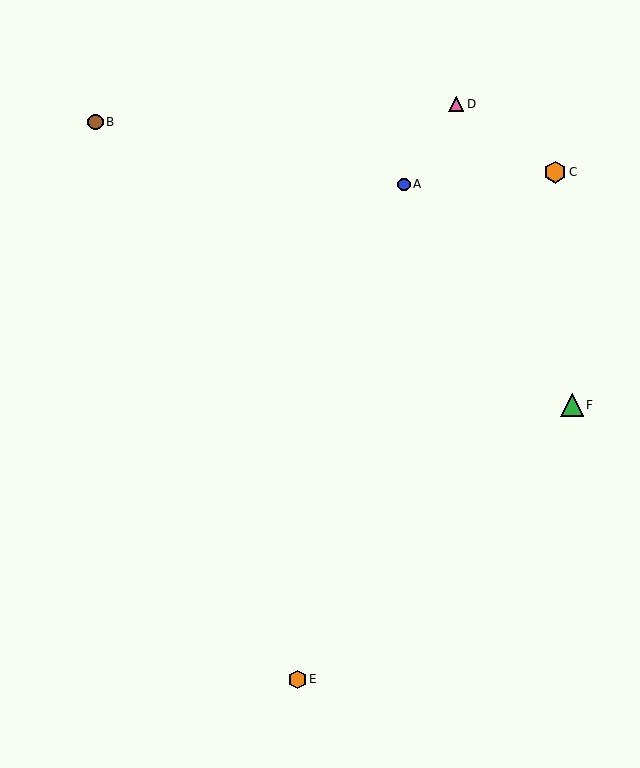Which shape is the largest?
The green triangle (labeled F) is the largest.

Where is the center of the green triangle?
The center of the green triangle is at (572, 405).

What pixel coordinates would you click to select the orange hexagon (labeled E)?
Click at (297, 679) to select the orange hexagon E.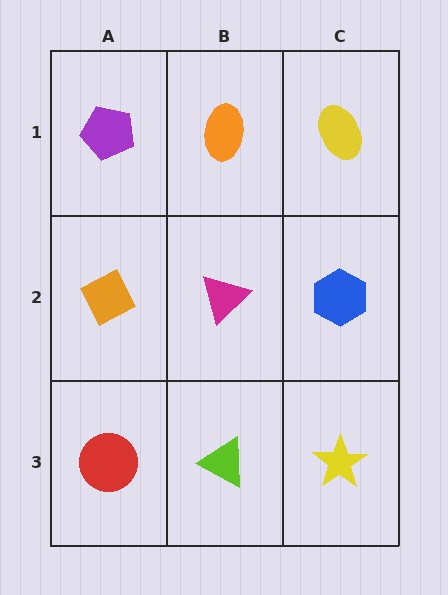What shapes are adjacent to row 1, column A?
An orange diamond (row 2, column A), an orange ellipse (row 1, column B).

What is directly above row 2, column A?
A purple pentagon.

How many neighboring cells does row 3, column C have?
2.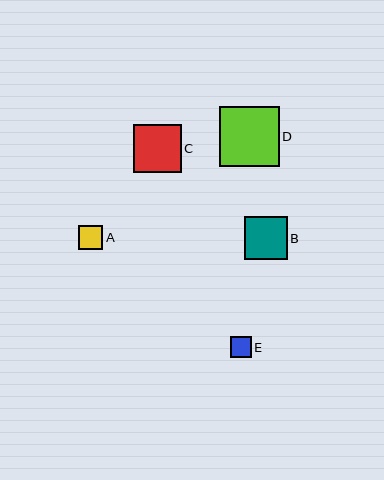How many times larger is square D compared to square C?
Square D is approximately 1.2 times the size of square C.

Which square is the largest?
Square D is the largest with a size of approximately 60 pixels.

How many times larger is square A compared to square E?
Square A is approximately 1.2 times the size of square E.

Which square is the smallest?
Square E is the smallest with a size of approximately 20 pixels.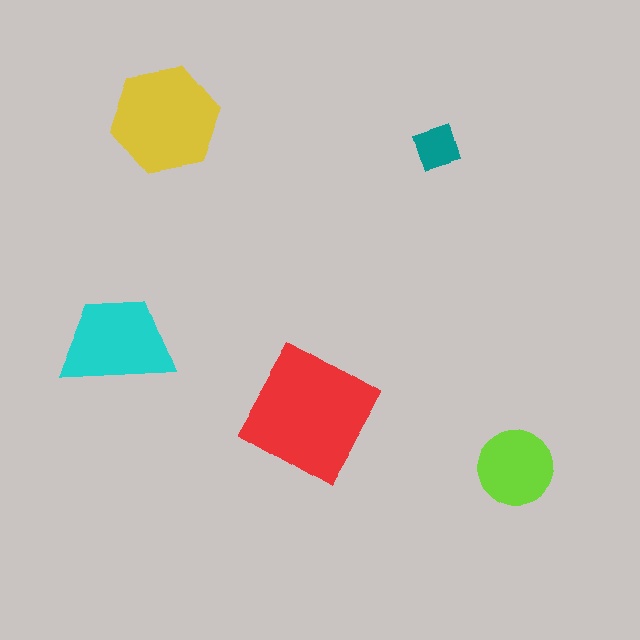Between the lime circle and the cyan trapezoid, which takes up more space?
The cyan trapezoid.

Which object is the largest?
The red diamond.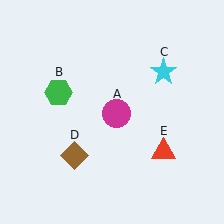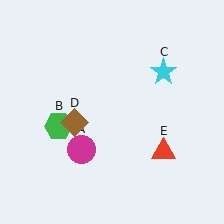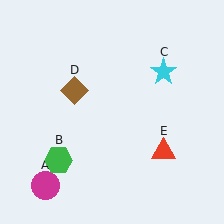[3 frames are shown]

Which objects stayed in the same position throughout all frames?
Cyan star (object C) and red triangle (object E) remained stationary.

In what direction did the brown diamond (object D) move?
The brown diamond (object D) moved up.